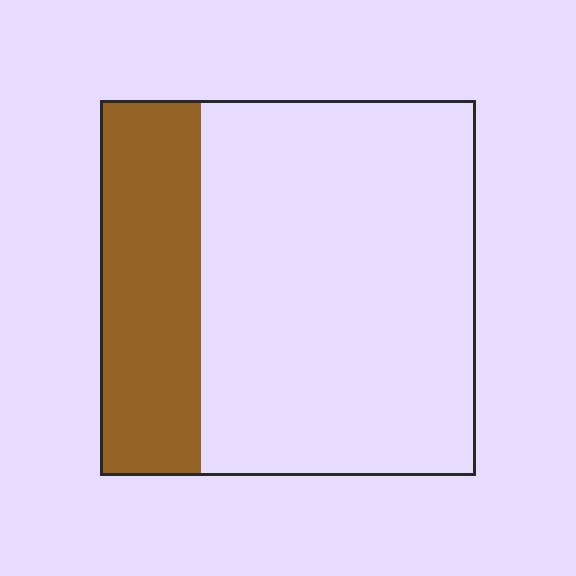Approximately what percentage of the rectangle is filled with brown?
Approximately 25%.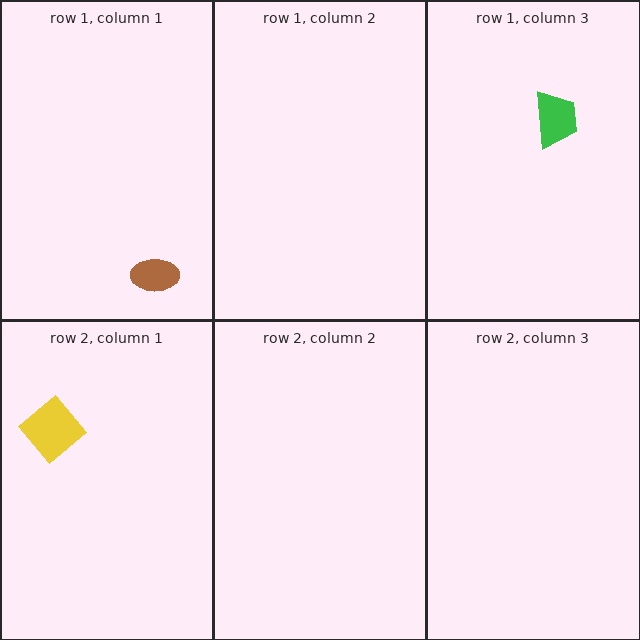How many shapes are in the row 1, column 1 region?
1.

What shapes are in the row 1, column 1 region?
The brown ellipse.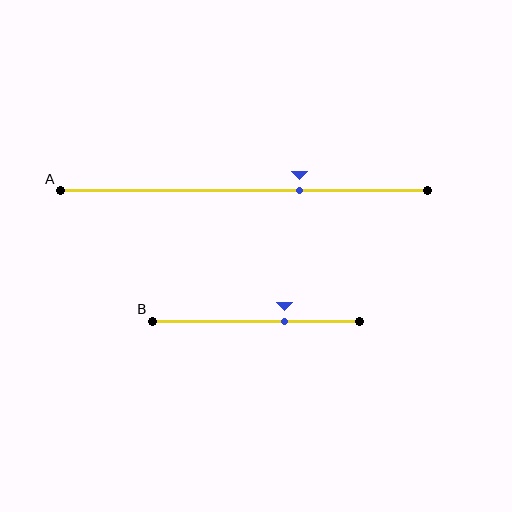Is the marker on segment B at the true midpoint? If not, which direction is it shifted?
No, the marker on segment B is shifted to the right by about 14% of the segment length.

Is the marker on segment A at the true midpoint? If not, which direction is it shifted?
No, the marker on segment A is shifted to the right by about 15% of the segment length.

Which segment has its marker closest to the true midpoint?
Segment B has its marker closest to the true midpoint.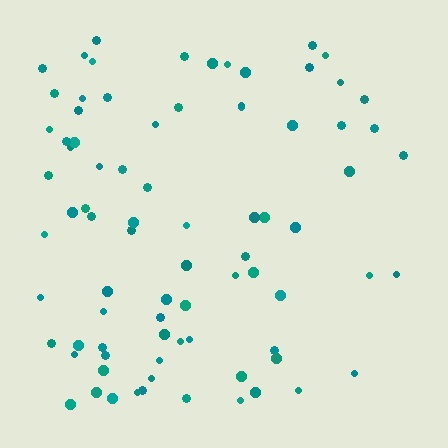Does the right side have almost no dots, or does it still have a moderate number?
Still a moderate number, just noticeably fewer than the left.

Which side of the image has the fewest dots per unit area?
The right.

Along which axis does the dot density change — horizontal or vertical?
Horizontal.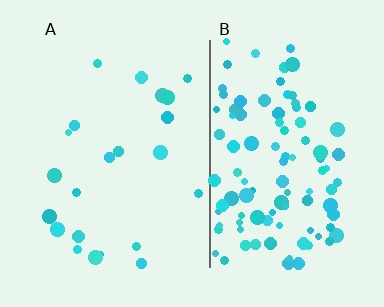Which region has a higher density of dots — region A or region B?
B (the right).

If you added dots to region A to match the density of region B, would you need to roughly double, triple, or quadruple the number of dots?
Approximately quadruple.